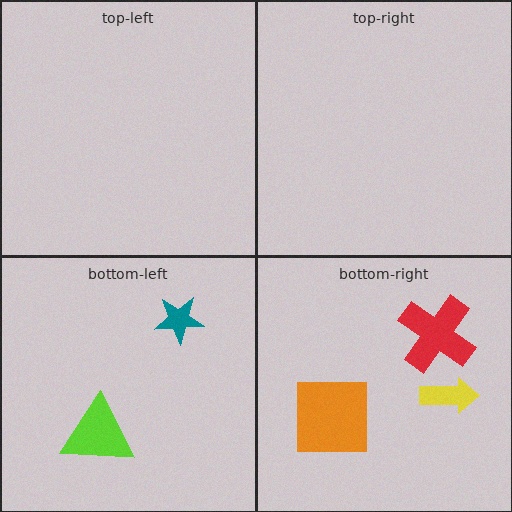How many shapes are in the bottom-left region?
2.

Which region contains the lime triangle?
The bottom-left region.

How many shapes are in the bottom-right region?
3.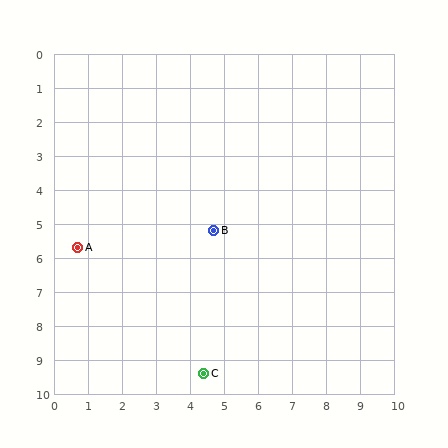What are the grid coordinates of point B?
Point B is at approximately (4.7, 5.2).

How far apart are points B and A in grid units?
Points B and A are about 4.0 grid units apart.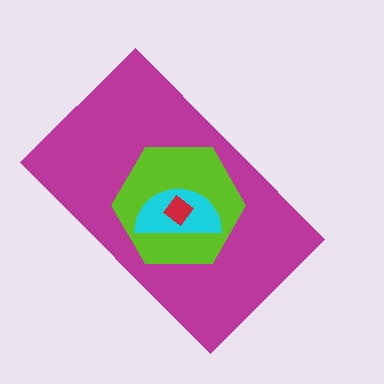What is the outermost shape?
The magenta rectangle.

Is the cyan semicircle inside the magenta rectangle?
Yes.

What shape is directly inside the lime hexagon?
The cyan semicircle.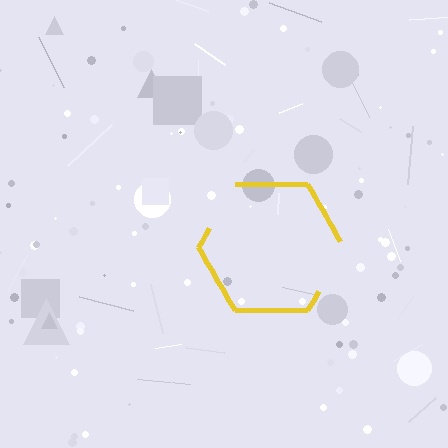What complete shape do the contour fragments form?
The contour fragments form a hexagon.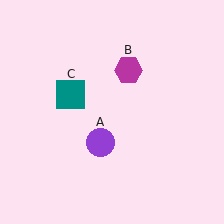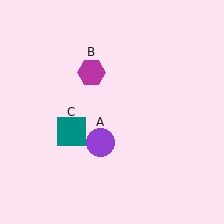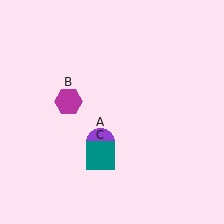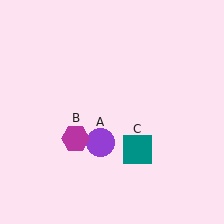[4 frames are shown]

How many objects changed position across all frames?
2 objects changed position: magenta hexagon (object B), teal square (object C).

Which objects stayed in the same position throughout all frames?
Purple circle (object A) remained stationary.